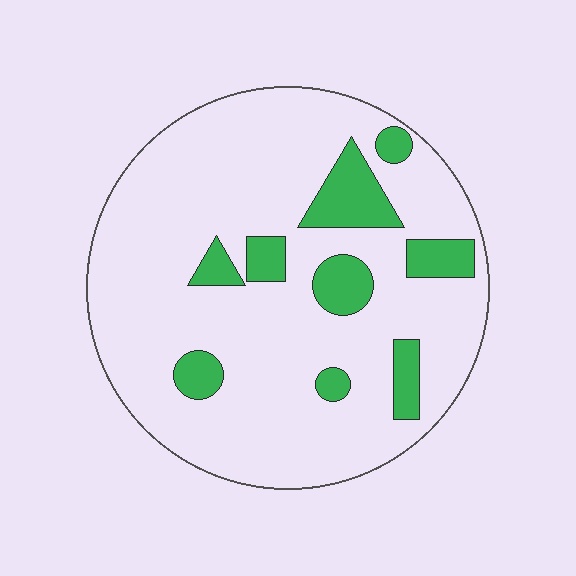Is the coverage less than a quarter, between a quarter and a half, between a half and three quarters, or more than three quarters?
Less than a quarter.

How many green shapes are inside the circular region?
9.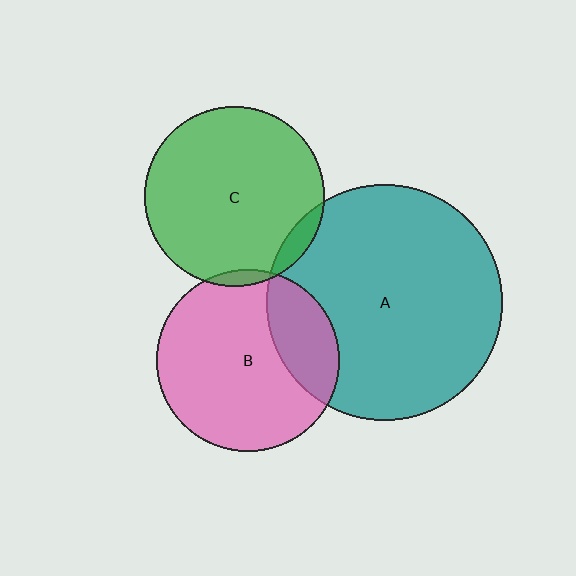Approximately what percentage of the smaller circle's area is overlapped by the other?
Approximately 25%.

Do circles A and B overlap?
Yes.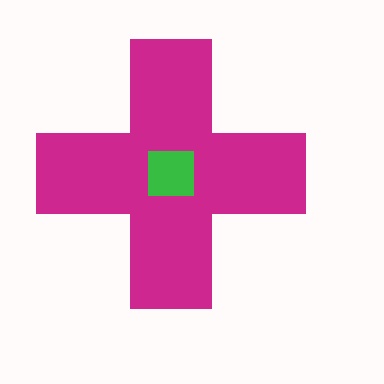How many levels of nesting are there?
2.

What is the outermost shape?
The magenta cross.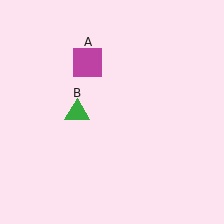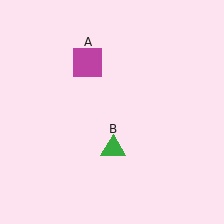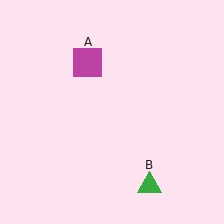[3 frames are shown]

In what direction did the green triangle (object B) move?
The green triangle (object B) moved down and to the right.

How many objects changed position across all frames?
1 object changed position: green triangle (object B).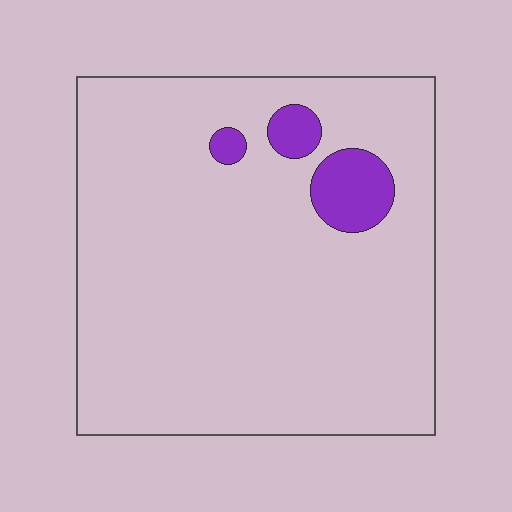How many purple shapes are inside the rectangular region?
3.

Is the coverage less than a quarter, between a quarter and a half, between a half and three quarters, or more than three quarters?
Less than a quarter.